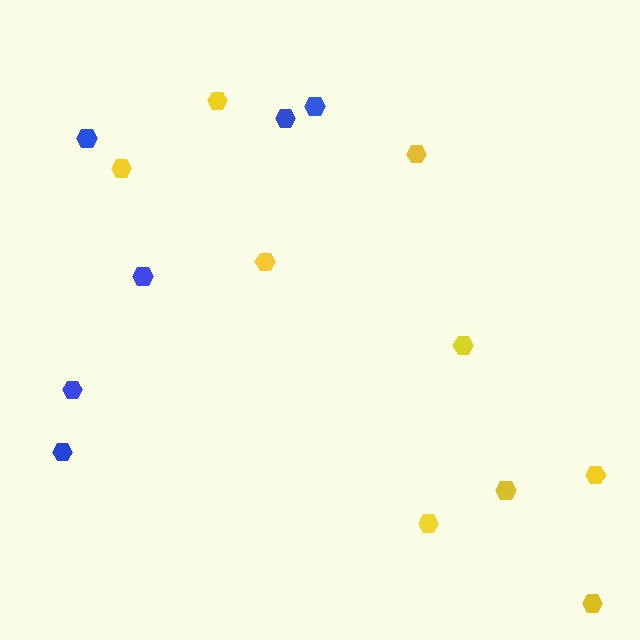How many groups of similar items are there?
There are 2 groups: one group of blue hexagons (6) and one group of yellow hexagons (9).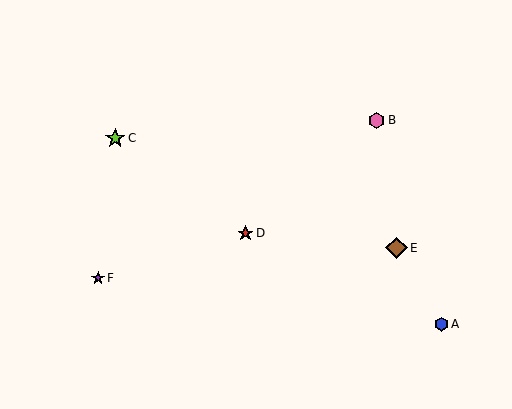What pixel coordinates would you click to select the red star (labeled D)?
Click at (246, 233) to select the red star D.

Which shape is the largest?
The brown diamond (labeled E) is the largest.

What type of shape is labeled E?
Shape E is a brown diamond.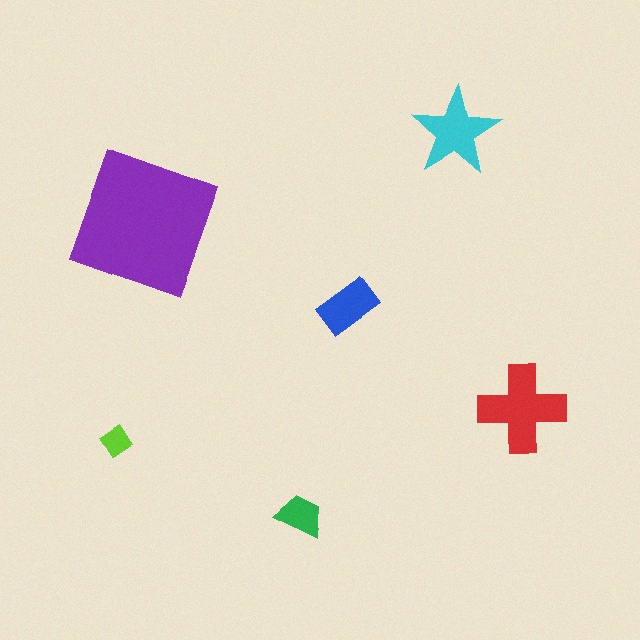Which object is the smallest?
The lime diamond.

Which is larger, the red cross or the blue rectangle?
The red cross.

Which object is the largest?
The purple square.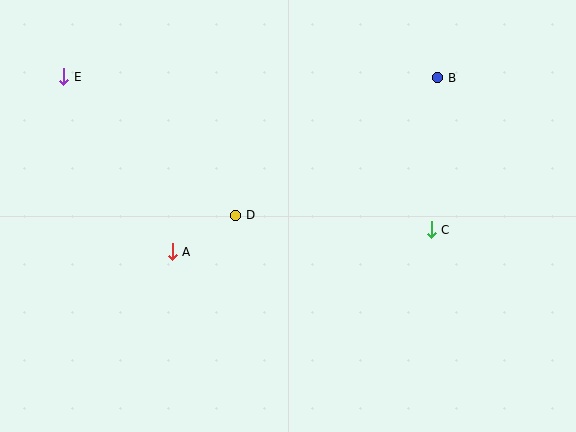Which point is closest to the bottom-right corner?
Point C is closest to the bottom-right corner.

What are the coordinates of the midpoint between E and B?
The midpoint between E and B is at (251, 77).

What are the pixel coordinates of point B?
Point B is at (438, 78).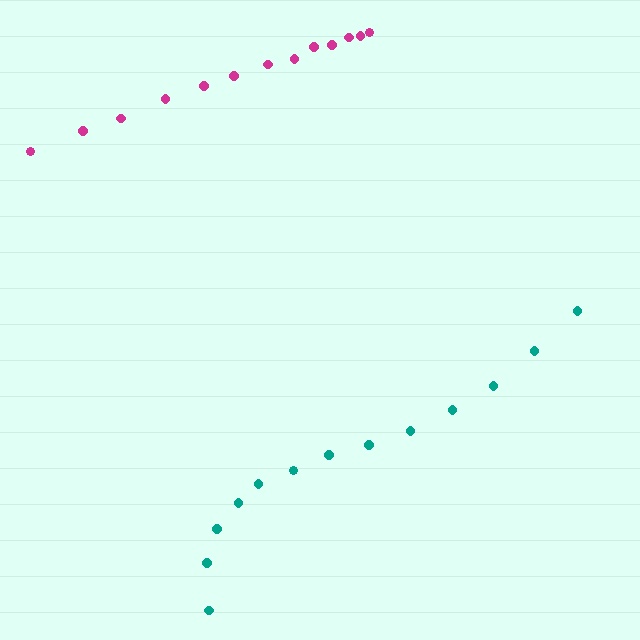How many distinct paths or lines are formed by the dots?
There are 2 distinct paths.